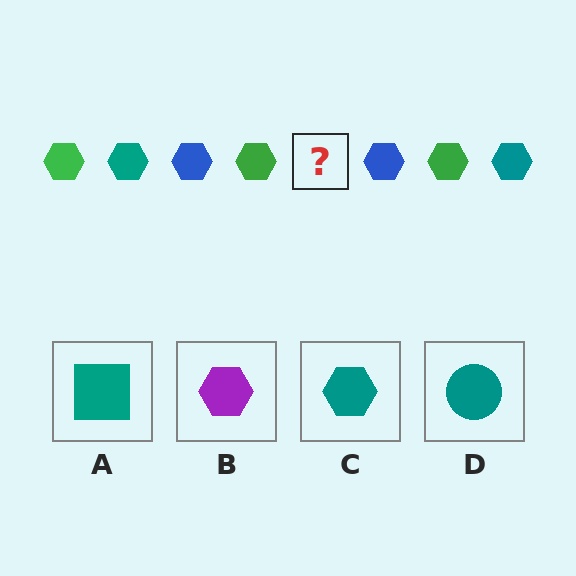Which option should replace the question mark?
Option C.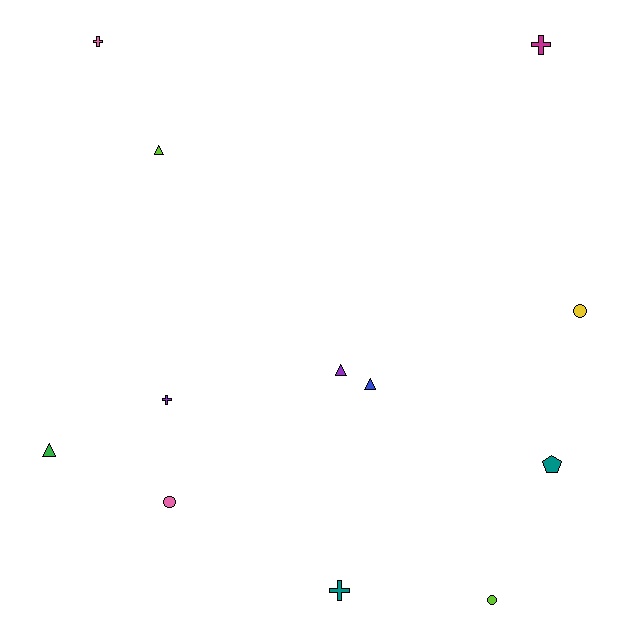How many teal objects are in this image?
There are 2 teal objects.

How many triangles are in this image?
There are 4 triangles.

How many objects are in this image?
There are 12 objects.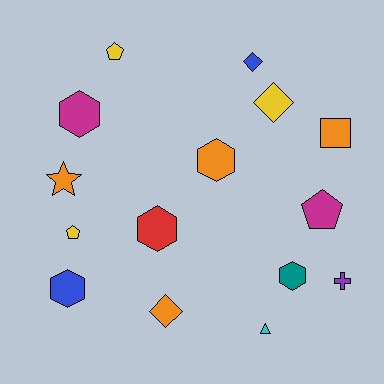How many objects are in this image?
There are 15 objects.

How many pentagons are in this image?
There are 3 pentagons.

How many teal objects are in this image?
There is 1 teal object.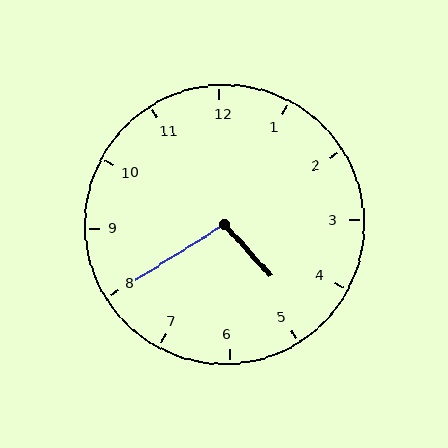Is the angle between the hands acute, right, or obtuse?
It is obtuse.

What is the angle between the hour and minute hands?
Approximately 100 degrees.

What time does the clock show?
4:40.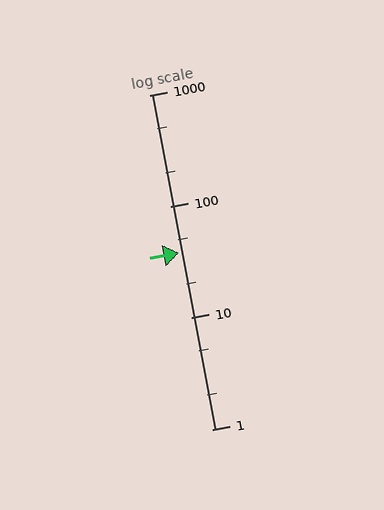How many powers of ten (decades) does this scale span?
The scale spans 3 decades, from 1 to 1000.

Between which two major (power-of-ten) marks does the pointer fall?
The pointer is between 10 and 100.